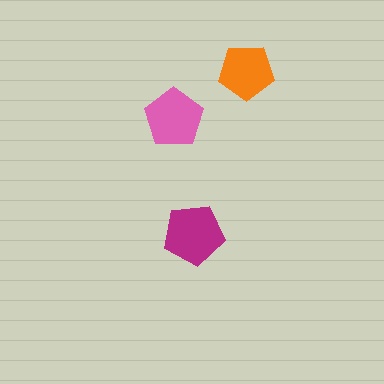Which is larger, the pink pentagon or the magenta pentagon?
The magenta one.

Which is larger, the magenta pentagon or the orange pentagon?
The magenta one.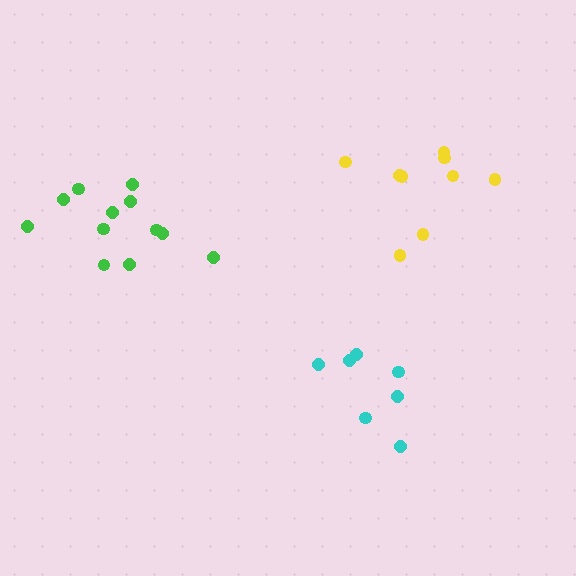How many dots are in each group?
Group 1: 9 dots, Group 2: 7 dots, Group 3: 12 dots (28 total).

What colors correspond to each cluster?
The clusters are colored: yellow, cyan, green.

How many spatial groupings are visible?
There are 3 spatial groupings.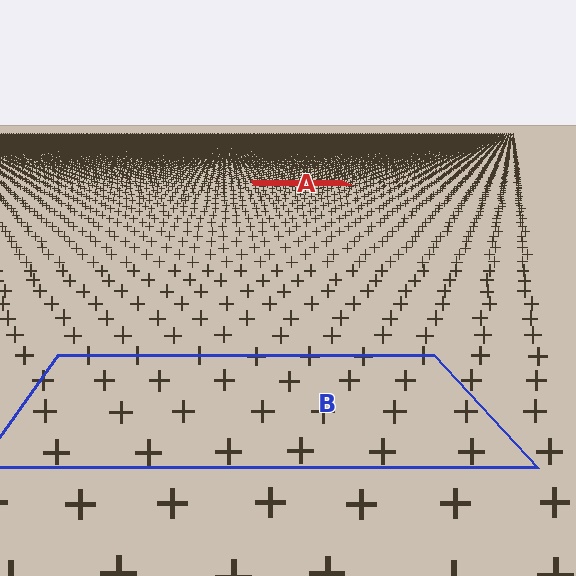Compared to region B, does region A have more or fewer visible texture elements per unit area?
Region A has more texture elements per unit area — they are packed more densely because it is farther away.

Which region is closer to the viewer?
Region B is closer. The texture elements there are larger and more spread out.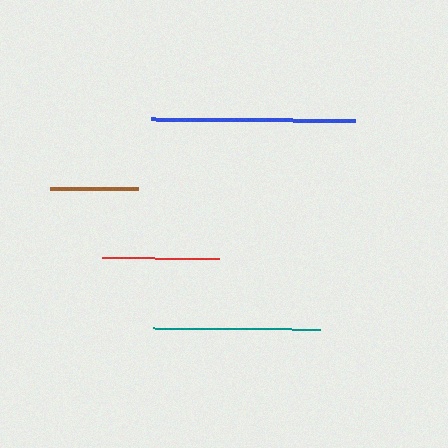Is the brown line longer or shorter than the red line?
The red line is longer than the brown line.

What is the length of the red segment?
The red segment is approximately 117 pixels long.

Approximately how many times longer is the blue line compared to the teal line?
The blue line is approximately 1.2 times the length of the teal line.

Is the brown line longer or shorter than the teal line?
The teal line is longer than the brown line.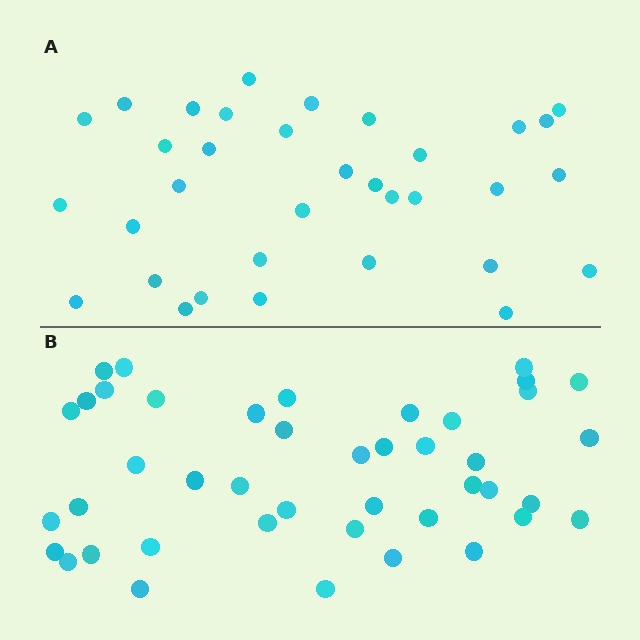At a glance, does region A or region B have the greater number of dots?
Region B (the bottom region) has more dots.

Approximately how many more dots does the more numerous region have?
Region B has roughly 8 or so more dots than region A.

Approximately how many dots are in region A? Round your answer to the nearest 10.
About 30 dots. (The exact count is 34, which rounds to 30.)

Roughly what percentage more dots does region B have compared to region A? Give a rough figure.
About 25% more.